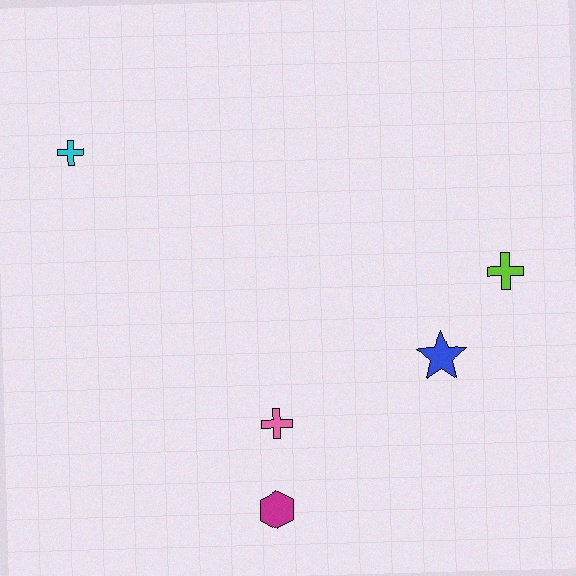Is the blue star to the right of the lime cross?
No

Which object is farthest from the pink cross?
The cyan cross is farthest from the pink cross.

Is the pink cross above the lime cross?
No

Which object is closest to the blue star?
The lime cross is closest to the blue star.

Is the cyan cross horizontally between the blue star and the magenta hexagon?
No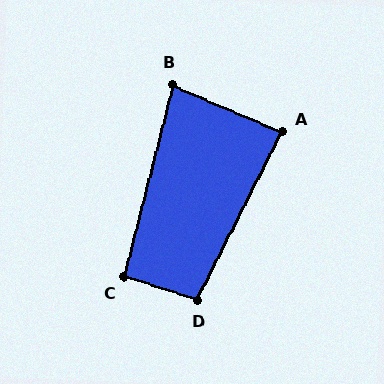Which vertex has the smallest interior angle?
B, at approximately 81 degrees.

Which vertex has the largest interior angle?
D, at approximately 99 degrees.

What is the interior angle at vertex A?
Approximately 86 degrees (approximately right).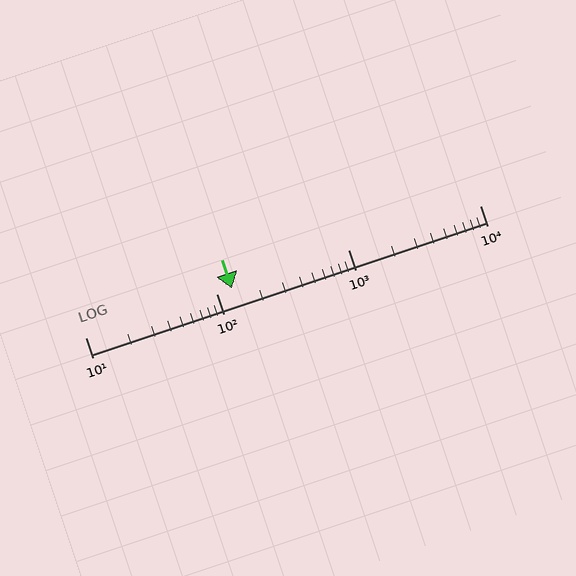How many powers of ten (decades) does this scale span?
The scale spans 3 decades, from 10 to 10000.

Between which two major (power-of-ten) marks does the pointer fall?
The pointer is between 100 and 1000.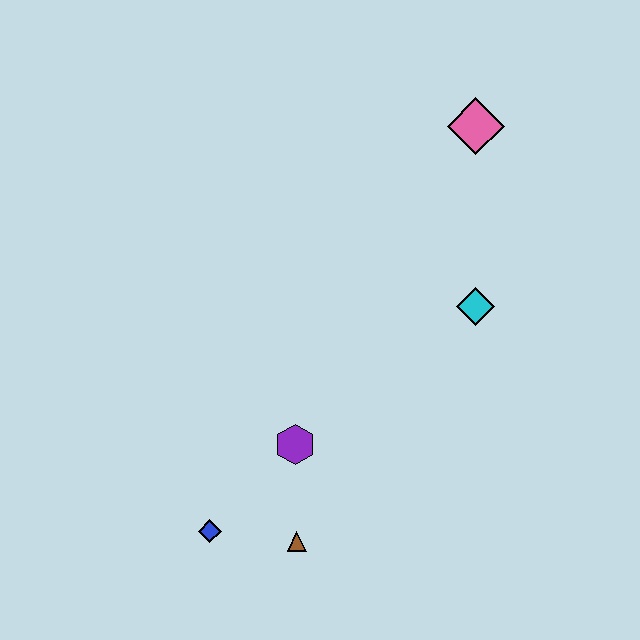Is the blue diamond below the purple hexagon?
Yes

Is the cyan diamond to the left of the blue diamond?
No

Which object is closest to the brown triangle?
The blue diamond is closest to the brown triangle.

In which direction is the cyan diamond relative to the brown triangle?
The cyan diamond is above the brown triangle.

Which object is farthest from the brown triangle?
The pink diamond is farthest from the brown triangle.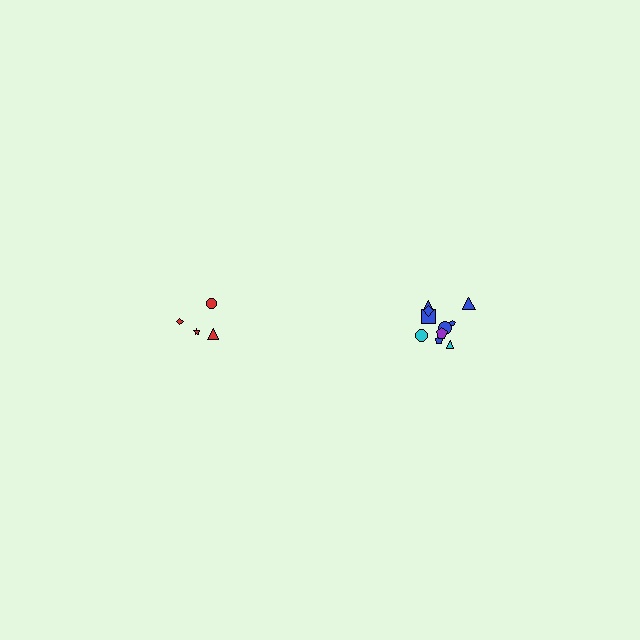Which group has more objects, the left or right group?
The right group.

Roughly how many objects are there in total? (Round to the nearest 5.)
Roughly 15 objects in total.